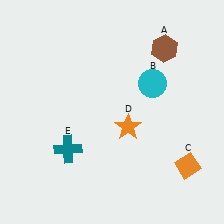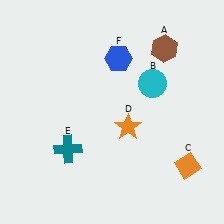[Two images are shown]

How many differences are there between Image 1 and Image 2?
There is 1 difference between the two images.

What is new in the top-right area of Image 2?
A blue hexagon (F) was added in the top-right area of Image 2.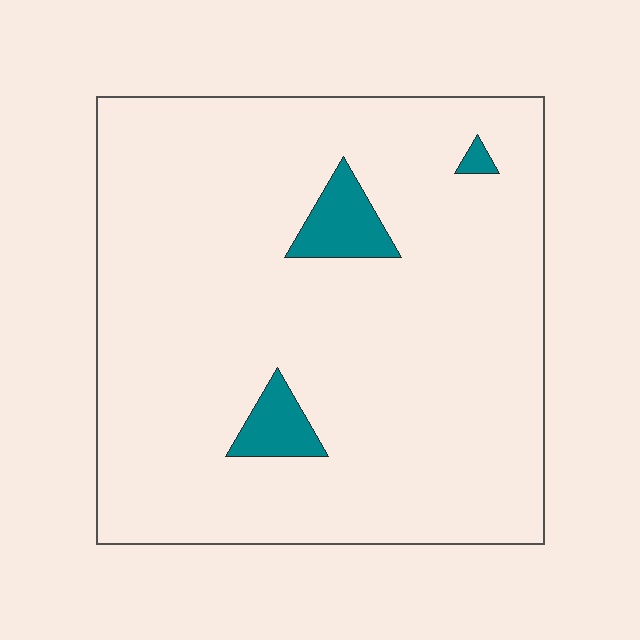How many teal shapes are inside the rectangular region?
3.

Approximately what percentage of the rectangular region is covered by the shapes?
Approximately 5%.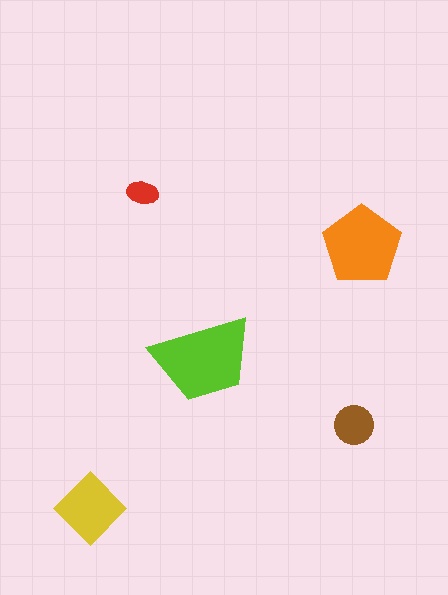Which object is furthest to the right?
The orange pentagon is rightmost.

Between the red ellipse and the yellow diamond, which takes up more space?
The yellow diamond.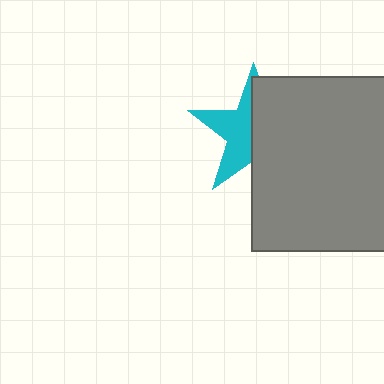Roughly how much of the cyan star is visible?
About half of it is visible (roughly 47%).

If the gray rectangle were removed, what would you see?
You would see the complete cyan star.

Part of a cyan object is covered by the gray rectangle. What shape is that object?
It is a star.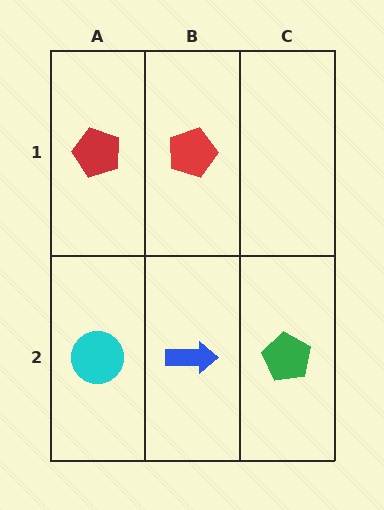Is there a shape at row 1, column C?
No, that cell is empty.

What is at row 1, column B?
A red pentagon.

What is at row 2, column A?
A cyan circle.